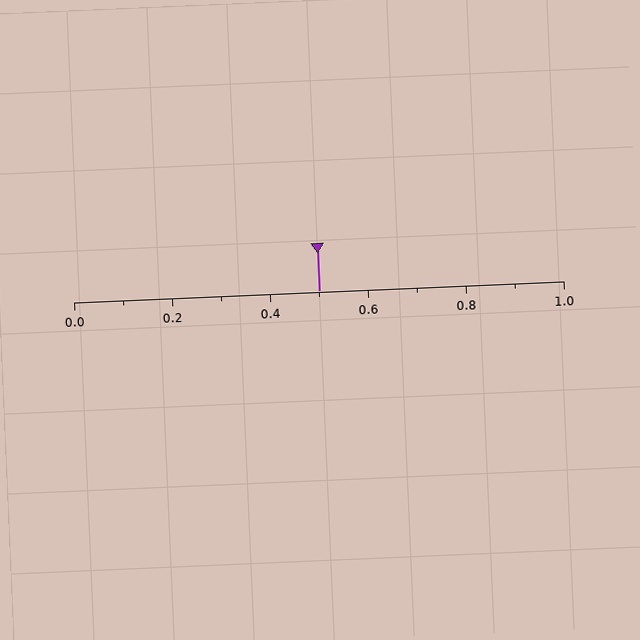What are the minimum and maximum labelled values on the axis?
The axis runs from 0.0 to 1.0.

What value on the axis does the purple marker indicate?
The marker indicates approximately 0.5.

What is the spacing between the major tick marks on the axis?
The major ticks are spaced 0.2 apart.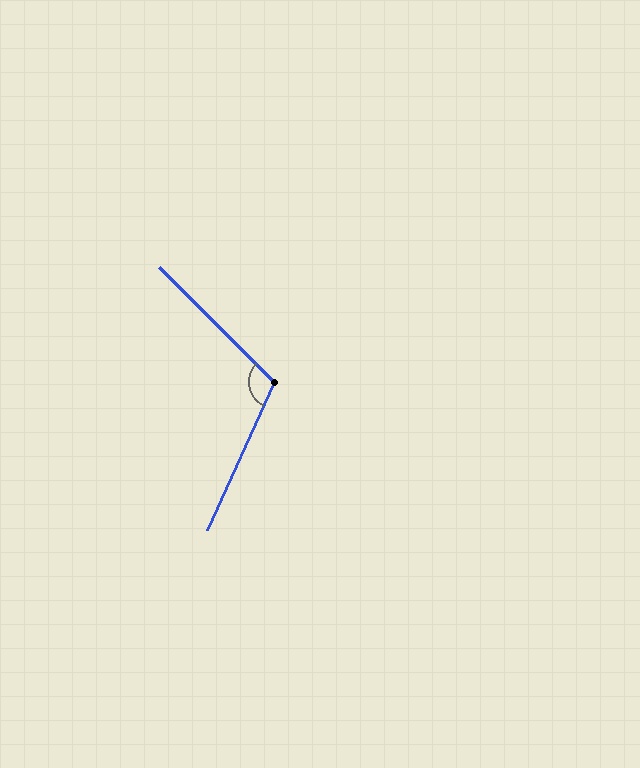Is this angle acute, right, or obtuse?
It is obtuse.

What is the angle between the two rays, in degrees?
Approximately 111 degrees.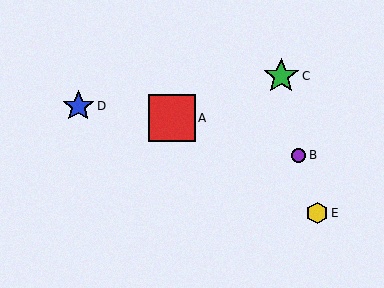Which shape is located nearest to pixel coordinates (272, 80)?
The green star (labeled C) at (281, 76) is nearest to that location.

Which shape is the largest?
The red square (labeled A) is the largest.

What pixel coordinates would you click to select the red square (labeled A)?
Click at (172, 118) to select the red square A.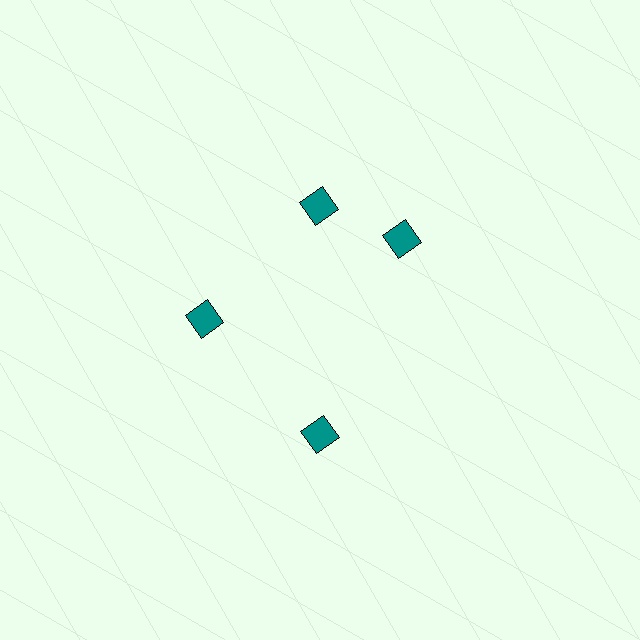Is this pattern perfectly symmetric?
No. The 4 teal diamonds are arranged in a ring, but one element near the 3 o'clock position is rotated out of alignment along the ring, breaking the 4-fold rotational symmetry.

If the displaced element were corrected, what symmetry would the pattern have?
It would have 4-fold rotational symmetry — the pattern would map onto itself every 90 degrees.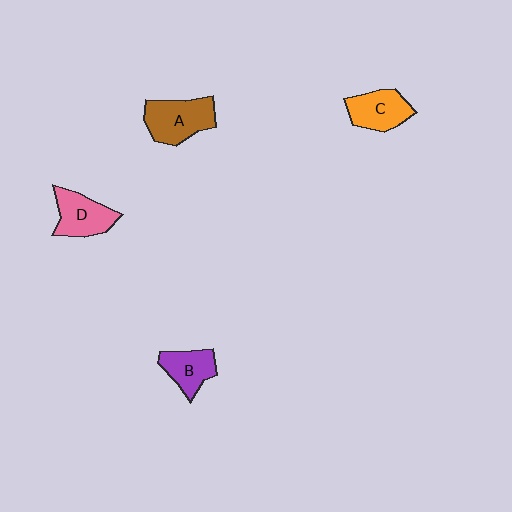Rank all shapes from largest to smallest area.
From largest to smallest: A (brown), D (pink), C (orange), B (purple).